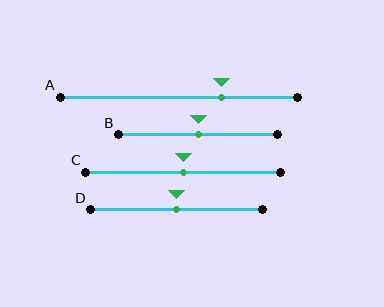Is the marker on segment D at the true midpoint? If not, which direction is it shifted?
Yes, the marker on segment D is at the true midpoint.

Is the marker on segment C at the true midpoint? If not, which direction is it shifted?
Yes, the marker on segment C is at the true midpoint.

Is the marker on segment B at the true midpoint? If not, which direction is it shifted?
Yes, the marker on segment B is at the true midpoint.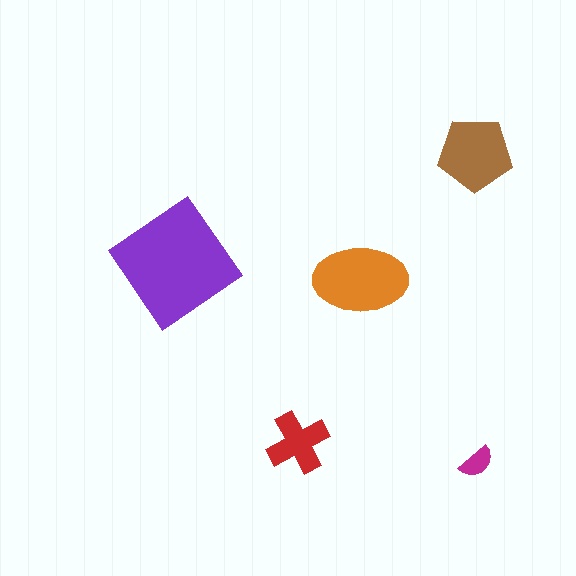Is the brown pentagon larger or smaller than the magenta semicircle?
Larger.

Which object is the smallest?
The magenta semicircle.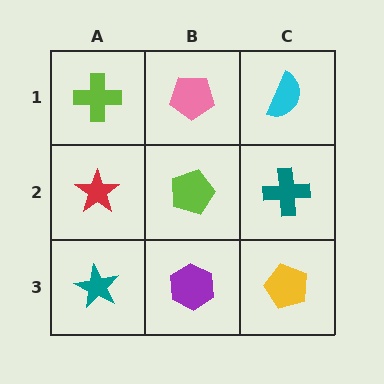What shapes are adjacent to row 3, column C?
A teal cross (row 2, column C), a purple hexagon (row 3, column B).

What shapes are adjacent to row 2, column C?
A cyan semicircle (row 1, column C), a yellow pentagon (row 3, column C), a lime pentagon (row 2, column B).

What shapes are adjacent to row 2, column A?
A lime cross (row 1, column A), a teal star (row 3, column A), a lime pentagon (row 2, column B).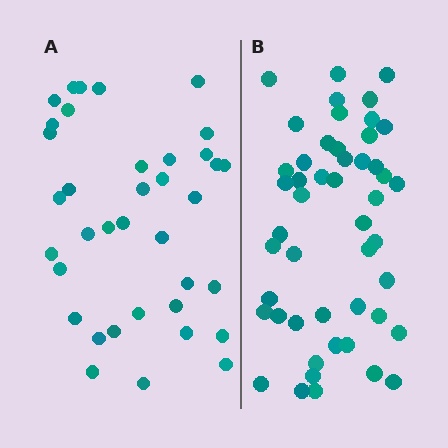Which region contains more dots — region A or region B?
Region B (the right region) has more dots.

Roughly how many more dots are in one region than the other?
Region B has roughly 12 or so more dots than region A.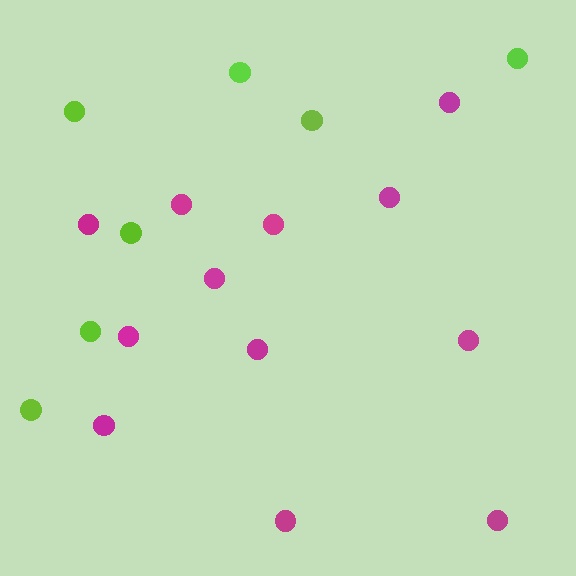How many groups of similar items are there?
There are 2 groups: one group of lime circles (7) and one group of magenta circles (12).